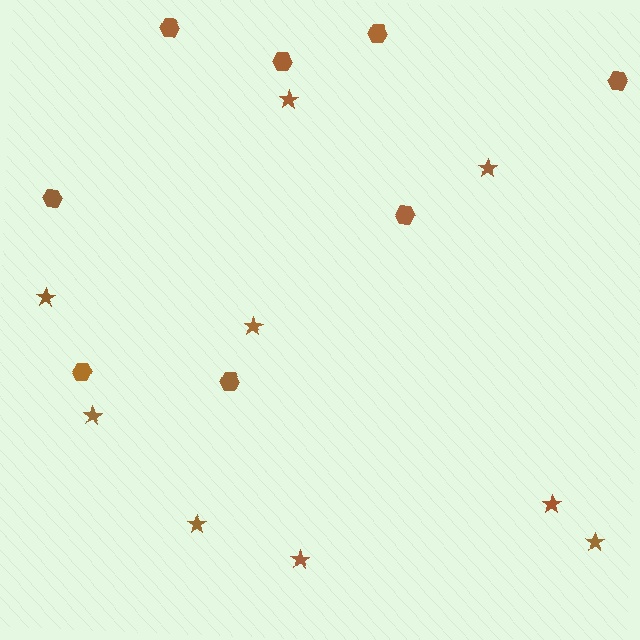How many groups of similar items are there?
There are 2 groups: one group of hexagons (8) and one group of stars (9).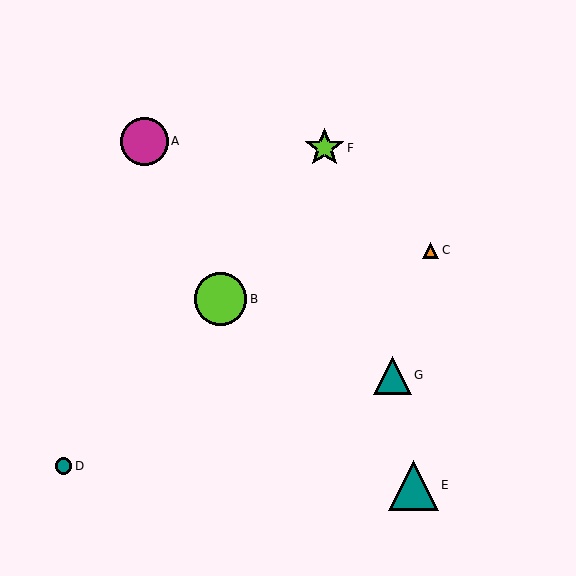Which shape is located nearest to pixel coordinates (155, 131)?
The magenta circle (labeled A) at (144, 141) is nearest to that location.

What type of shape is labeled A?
Shape A is a magenta circle.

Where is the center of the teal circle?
The center of the teal circle is at (64, 466).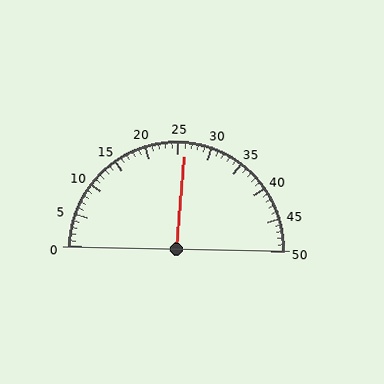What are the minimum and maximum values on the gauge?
The gauge ranges from 0 to 50.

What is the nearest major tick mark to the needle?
The nearest major tick mark is 25.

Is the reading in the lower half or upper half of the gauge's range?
The reading is in the upper half of the range (0 to 50).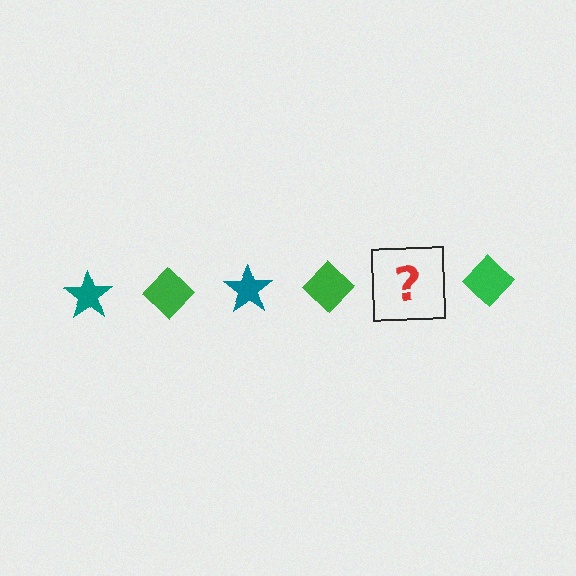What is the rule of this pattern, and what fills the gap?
The rule is that the pattern alternates between teal star and green diamond. The gap should be filled with a teal star.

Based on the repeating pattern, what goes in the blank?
The blank should be a teal star.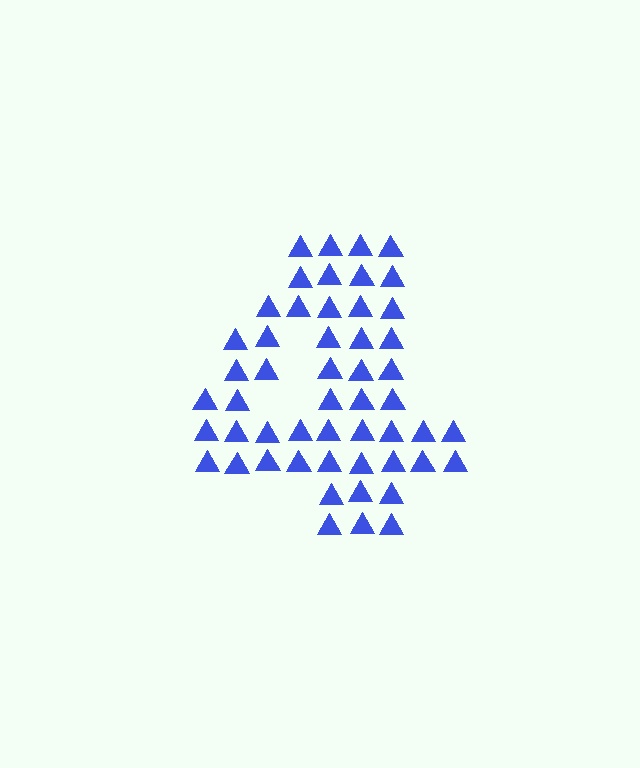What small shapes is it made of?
It is made of small triangles.